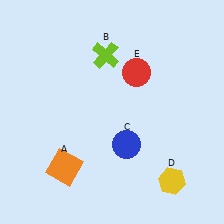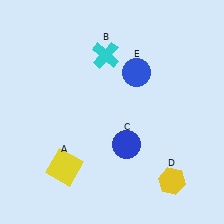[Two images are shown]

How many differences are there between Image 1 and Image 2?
There are 3 differences between the two images.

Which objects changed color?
A changed from orange to yellow. B changed from lime to cyan. E changed from red to blue.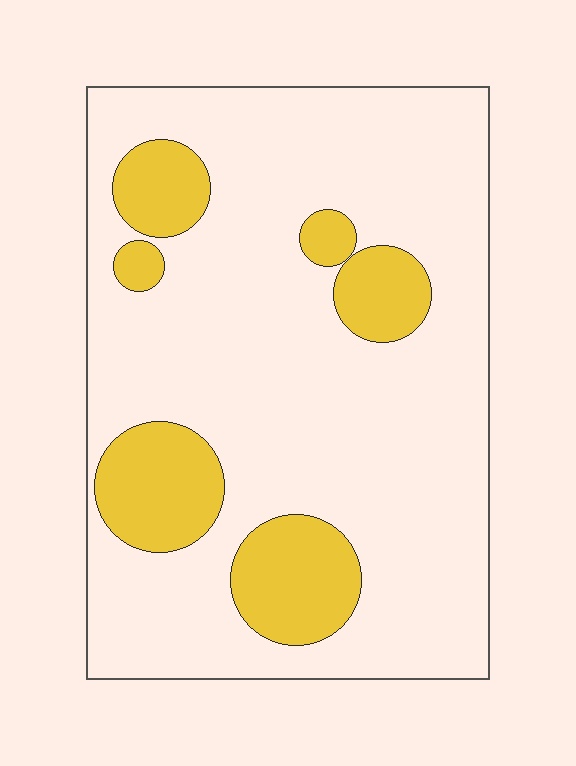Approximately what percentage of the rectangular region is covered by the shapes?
Approximately 20%.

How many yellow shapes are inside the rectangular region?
6.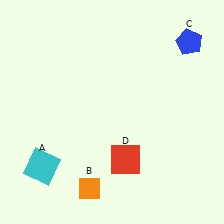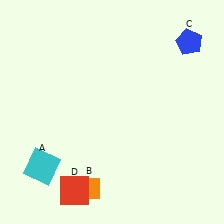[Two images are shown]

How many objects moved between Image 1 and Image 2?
1 object moved between the two images.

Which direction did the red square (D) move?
The red square (D) moved left.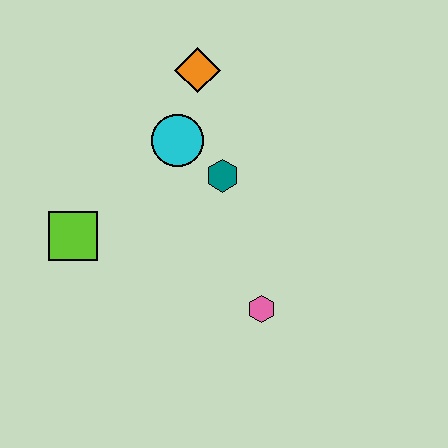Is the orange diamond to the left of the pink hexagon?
Yes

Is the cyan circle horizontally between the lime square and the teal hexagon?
Yes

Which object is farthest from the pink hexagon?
The orange diamond is farthest from the pink hexagon.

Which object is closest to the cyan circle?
The teal hexagon is closest to the cyan circle.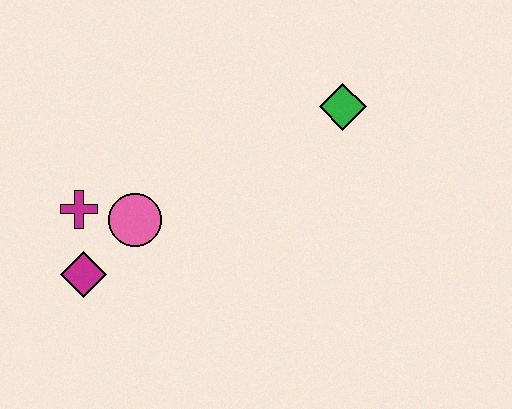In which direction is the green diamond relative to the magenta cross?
The green diamond is to the right of the magenta cross.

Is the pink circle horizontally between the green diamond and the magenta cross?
Yes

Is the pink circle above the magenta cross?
No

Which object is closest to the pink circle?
The magenta cross is closest to the pink circle.